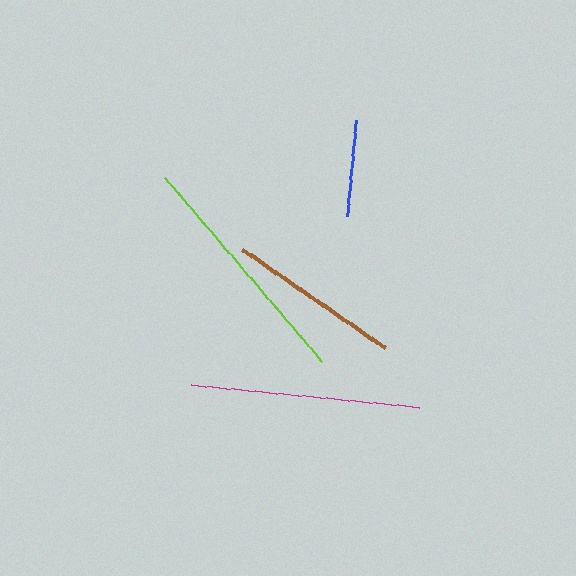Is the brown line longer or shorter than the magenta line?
The magenta line is longer than the brown line.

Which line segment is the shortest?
The blue line is the shortest at approximately 97 pixels.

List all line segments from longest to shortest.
From longest to shortest: lime, magenta, brown, blue.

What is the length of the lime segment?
The lime segment is approximately 241 pixels long.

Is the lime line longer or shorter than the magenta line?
The lime line is longer than the magenta line.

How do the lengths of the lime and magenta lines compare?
The lime and magenta lines are approximately the same length.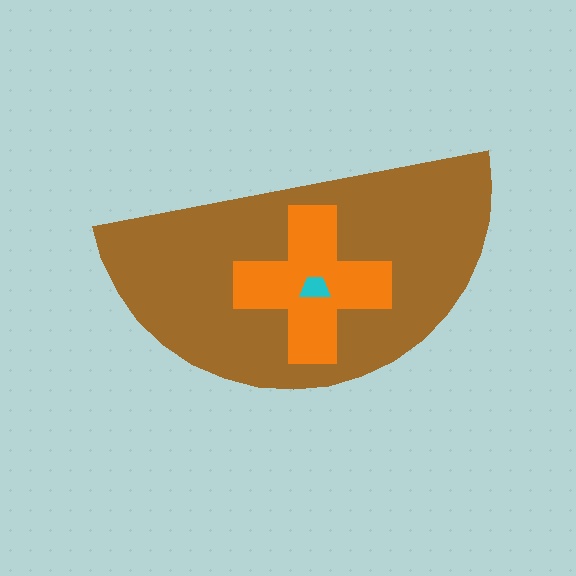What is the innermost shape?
The cyan trapezoid.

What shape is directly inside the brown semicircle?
The orange cross.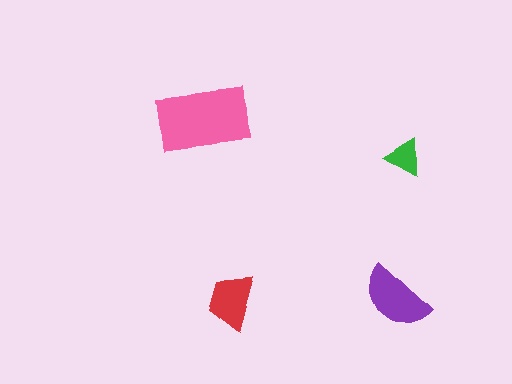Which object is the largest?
The pink rectangle.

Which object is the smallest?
The green triangle.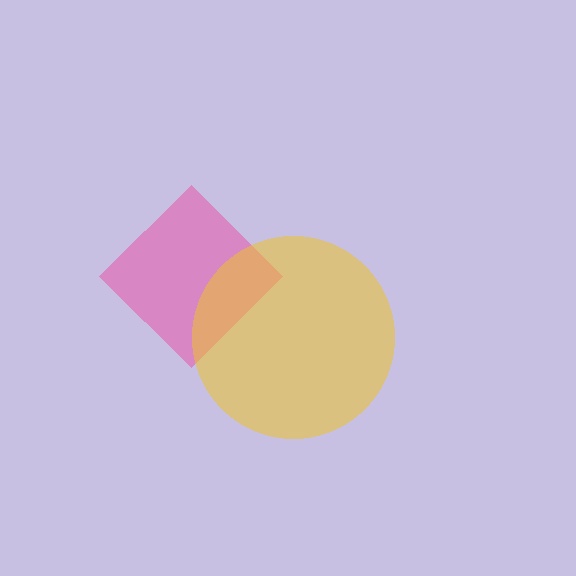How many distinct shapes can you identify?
There are 2 distinct shapes: a pink diamond, a yellow circle.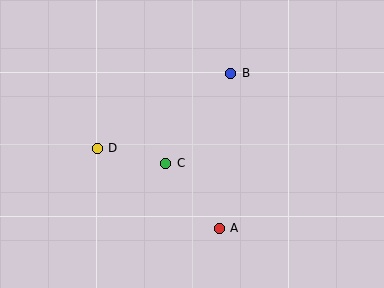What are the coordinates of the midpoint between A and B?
The midpoint between A and B is at (225, 151).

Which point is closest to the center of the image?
Point C at (166, 163) is closest to the center.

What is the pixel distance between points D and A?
The distance between D and A is 146 pixels.